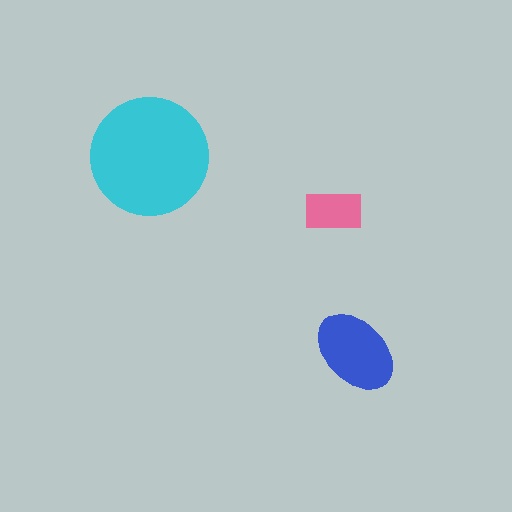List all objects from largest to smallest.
The cyan circle, the blue ellipse, the pink rectangle.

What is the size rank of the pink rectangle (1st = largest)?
3rd.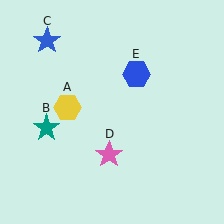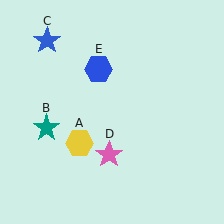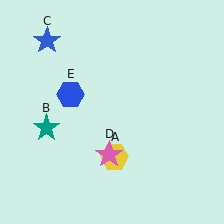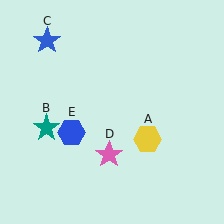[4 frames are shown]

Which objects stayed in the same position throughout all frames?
Teal star (object B) and blue star (object C) and pink star (object D) remained stationary.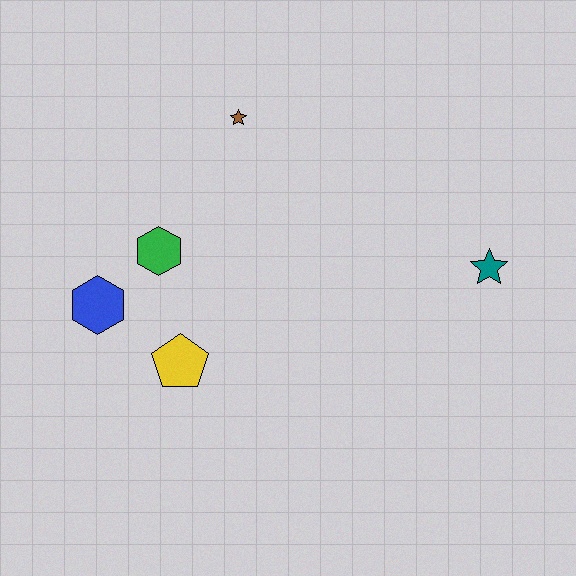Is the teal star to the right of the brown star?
Yes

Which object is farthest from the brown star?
The teal star is farthest from the brown star.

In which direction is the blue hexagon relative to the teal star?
The blue hexagon is to the left of the teal star.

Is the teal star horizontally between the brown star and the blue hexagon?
No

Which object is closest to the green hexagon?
The blue hexagon is closest to the green hexagon.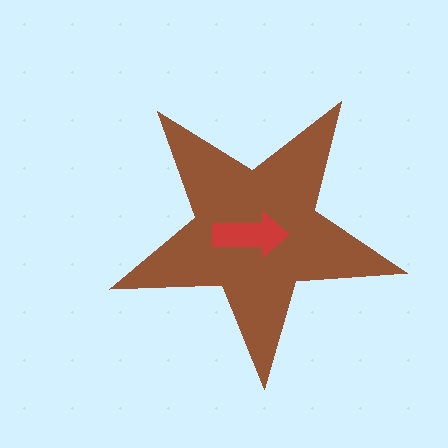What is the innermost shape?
The red arrow.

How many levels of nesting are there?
2.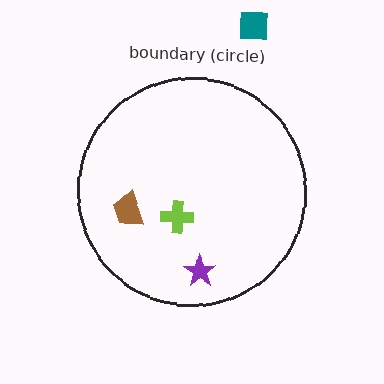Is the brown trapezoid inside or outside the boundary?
Inside.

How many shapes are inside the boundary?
3 inside, 1 outside.